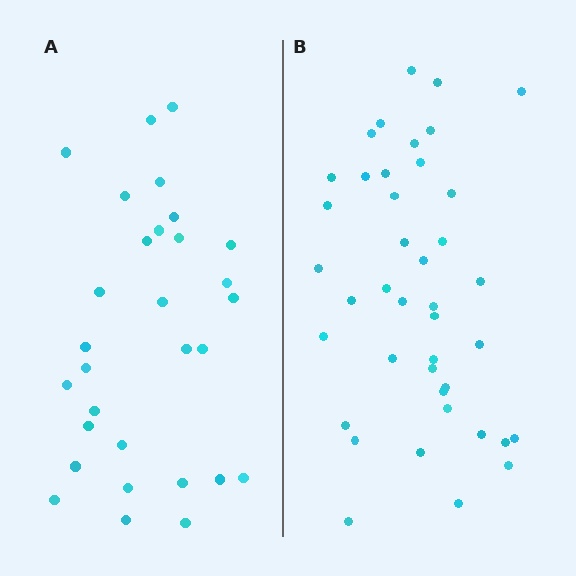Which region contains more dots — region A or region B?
Region B (the right region) has more dots.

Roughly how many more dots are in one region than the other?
Region B has roughly 12 or so more dots than region A.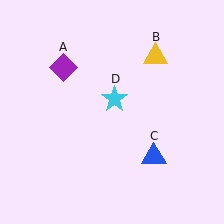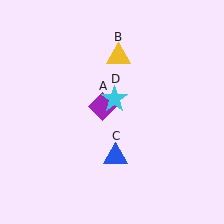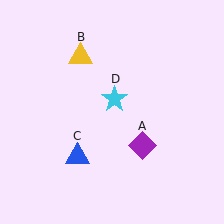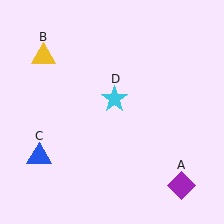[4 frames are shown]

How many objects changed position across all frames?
3 objects changed position: purple diamond (object A), yellow triangle (object B), blue triangle (object C).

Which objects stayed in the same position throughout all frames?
Cyan star (object D) remained stationary.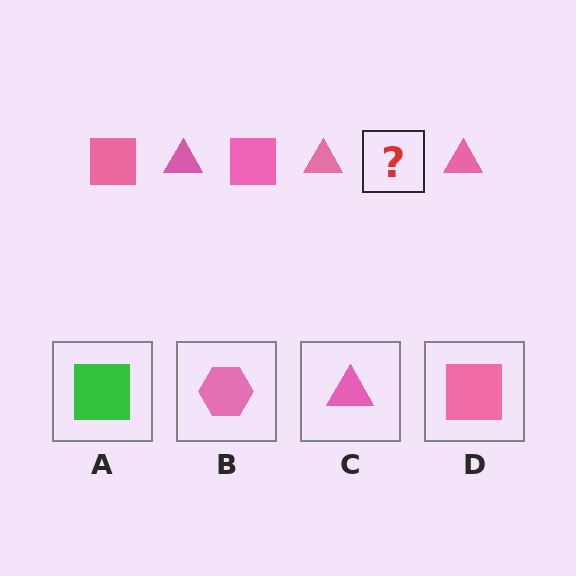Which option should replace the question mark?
Option D.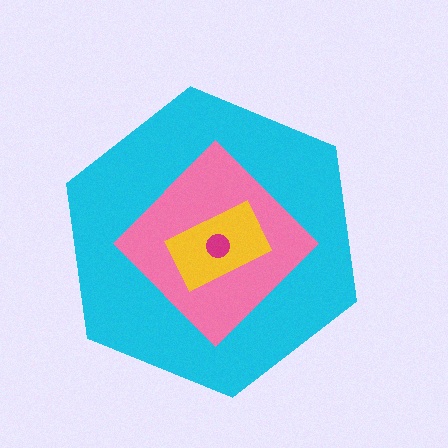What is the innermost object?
The magenta circle.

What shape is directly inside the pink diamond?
The yellow rectangle.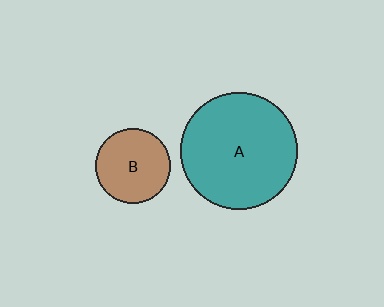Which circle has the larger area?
Circle A (teal).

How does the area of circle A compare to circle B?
Approximately 2.4 times.